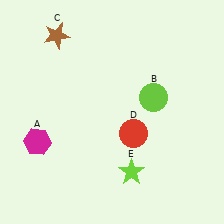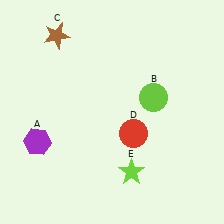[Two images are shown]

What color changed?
The hexagon (A) changed from magenta in Image 1 to purple in Image 2.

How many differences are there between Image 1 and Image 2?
There is 1 difference between the two images.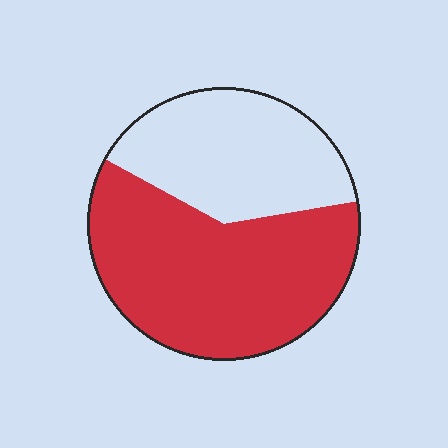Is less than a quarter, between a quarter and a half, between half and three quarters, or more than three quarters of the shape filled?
Between half and three quarters.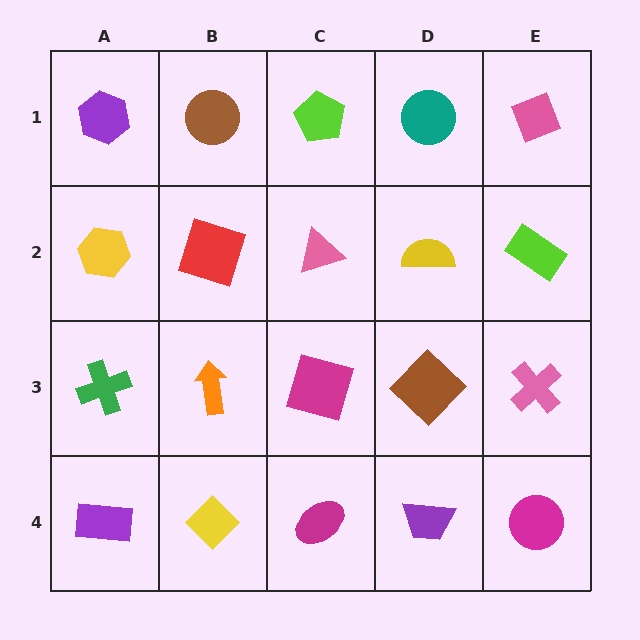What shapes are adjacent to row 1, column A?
A yellow hexagon (row 2, column A), a brown circle (row 1, column B).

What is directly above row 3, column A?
A yellow hexagon.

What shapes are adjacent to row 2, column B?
A brown circle (row 1, column B), an orange arrow (row 3, column B), a yellow hexagon (row 2, column A), a pink triangle (row 2, column C).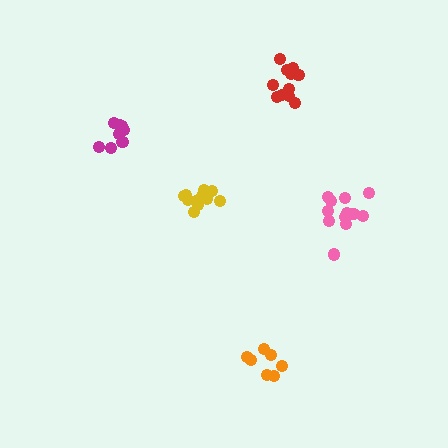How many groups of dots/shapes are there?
There are 5 groups.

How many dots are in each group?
Group 1: 11 dots, Group 2: 12 dots, Group 3: 13 dots, Group 4: 7 dots, Group 5: 8 dots (51 total).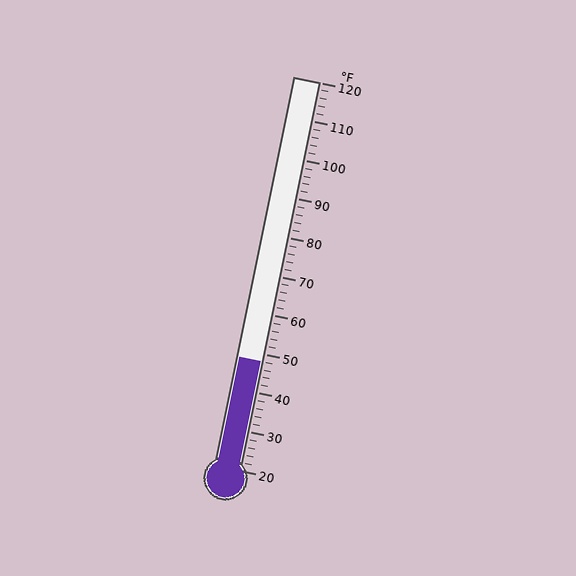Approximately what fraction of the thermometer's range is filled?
The thermometer is filled to approximately 30% of its range.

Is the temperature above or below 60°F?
The temperature is below 60°F.